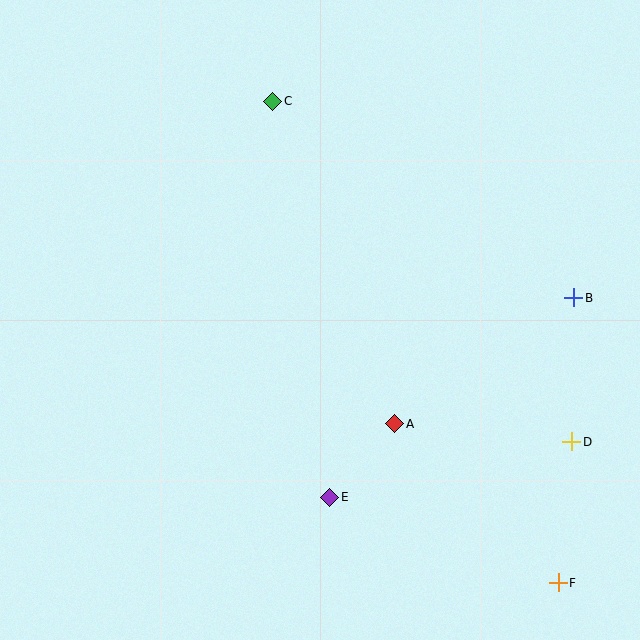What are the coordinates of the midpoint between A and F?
The midpoint between A and F is at (476, 503).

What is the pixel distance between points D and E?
The distance between D and E is 248 pixels.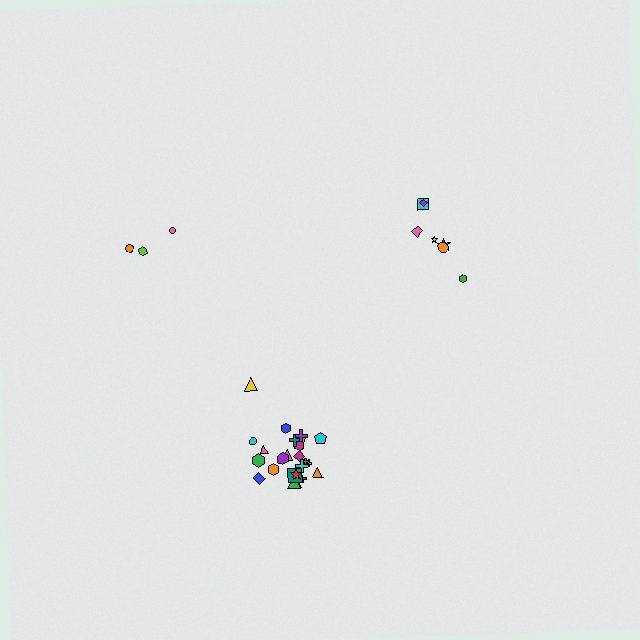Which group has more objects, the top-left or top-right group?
The top-right group.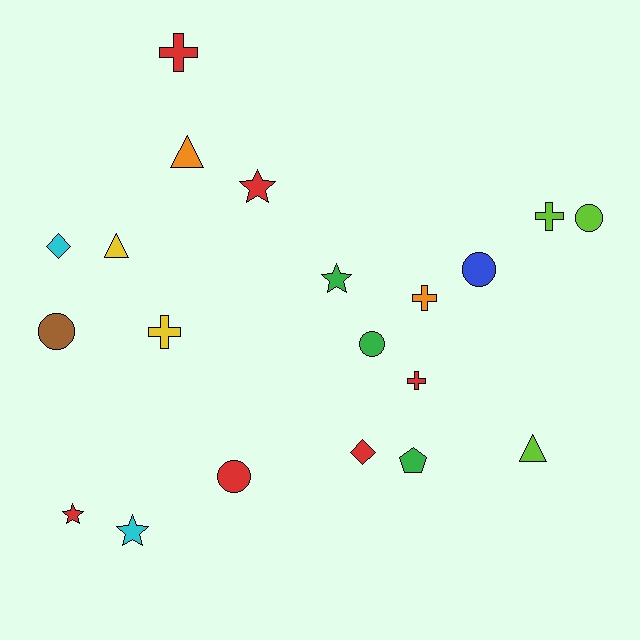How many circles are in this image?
There are 5 circles.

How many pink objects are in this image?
There are no pink objects.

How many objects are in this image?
There are 20 objects.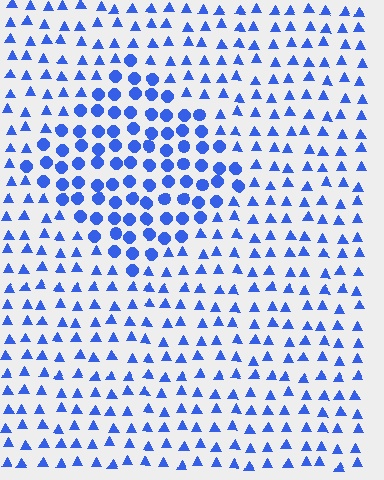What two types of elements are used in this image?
The image uses circles inside the diamond region and triangles outside it.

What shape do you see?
I see a diamond.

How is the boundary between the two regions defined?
The boundary is defined by a change in element shape: circles inside vs. triangles outside. All elements share the same color and spacing.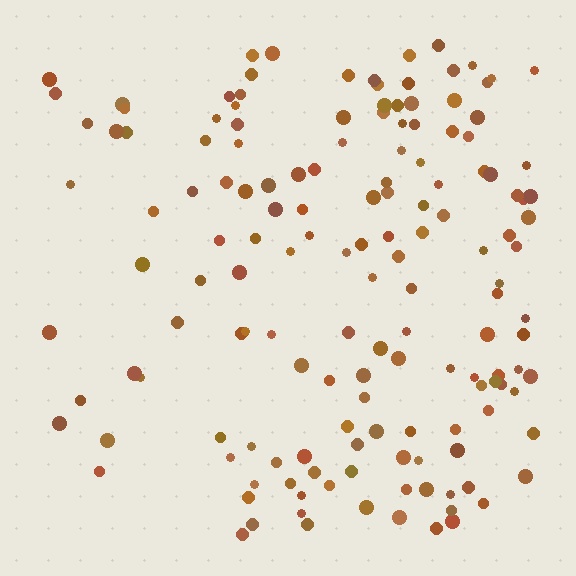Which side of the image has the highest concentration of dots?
The right.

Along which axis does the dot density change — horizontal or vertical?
Horizontal.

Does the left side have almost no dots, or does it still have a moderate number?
Still a moderate number, just noticeably fewer than the right.